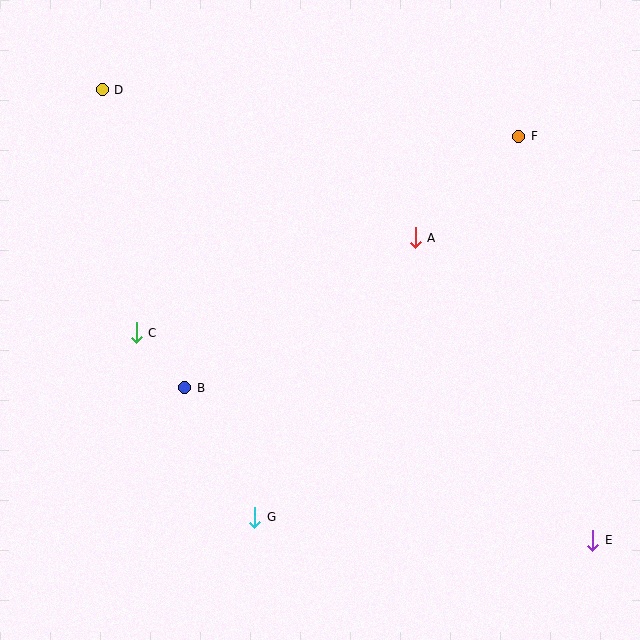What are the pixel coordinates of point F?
Point F is at (519, 136).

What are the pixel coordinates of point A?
Point A is at (415, 238).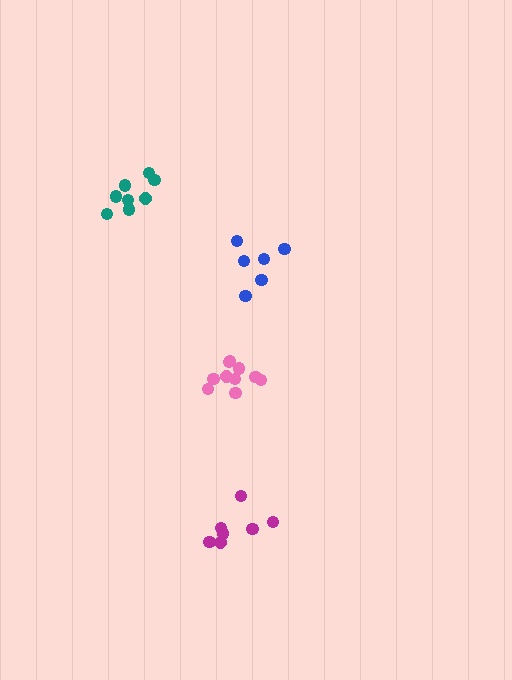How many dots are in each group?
Group 1: 10 dots, Group 2: 6 dots, Group 3: 8 dots, Group 4: 7 dots (31 total).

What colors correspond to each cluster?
The clusters are colored: pink, blue, teal, magenta.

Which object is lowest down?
The magenta cluster is bottommost.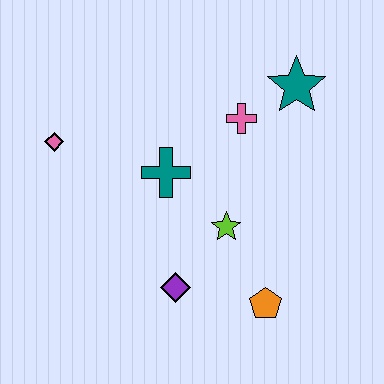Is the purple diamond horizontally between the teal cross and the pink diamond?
No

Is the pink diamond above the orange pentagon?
Yes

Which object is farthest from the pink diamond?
The orange pentagon is farthest from the pink diamond.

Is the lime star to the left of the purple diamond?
No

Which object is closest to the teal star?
The pink cross is closest to the teal star.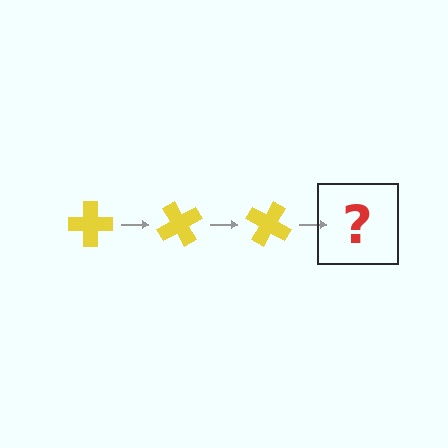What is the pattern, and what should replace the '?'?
The pattern is that the cross rotates 60 degrees each step. The '?' should be a yellow cross rotated 180 degrees.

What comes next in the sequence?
The next element should be a yellow cross rotated 180 degrees.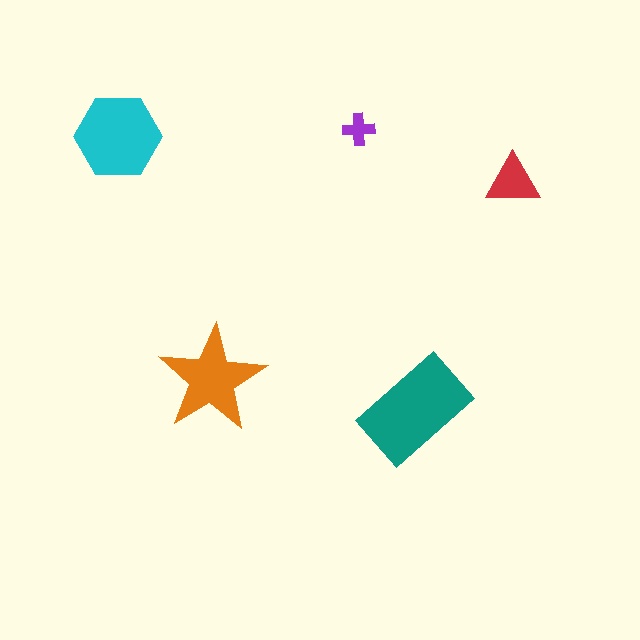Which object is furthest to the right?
The red triangle is rightmost.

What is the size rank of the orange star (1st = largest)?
3rd.